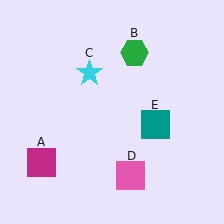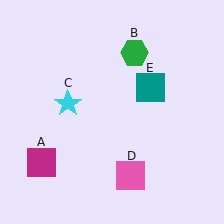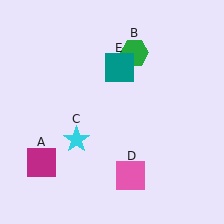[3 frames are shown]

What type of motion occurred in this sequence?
The cyan star (object C), teal square (object E) rotated counterclockwise around the center of the scene.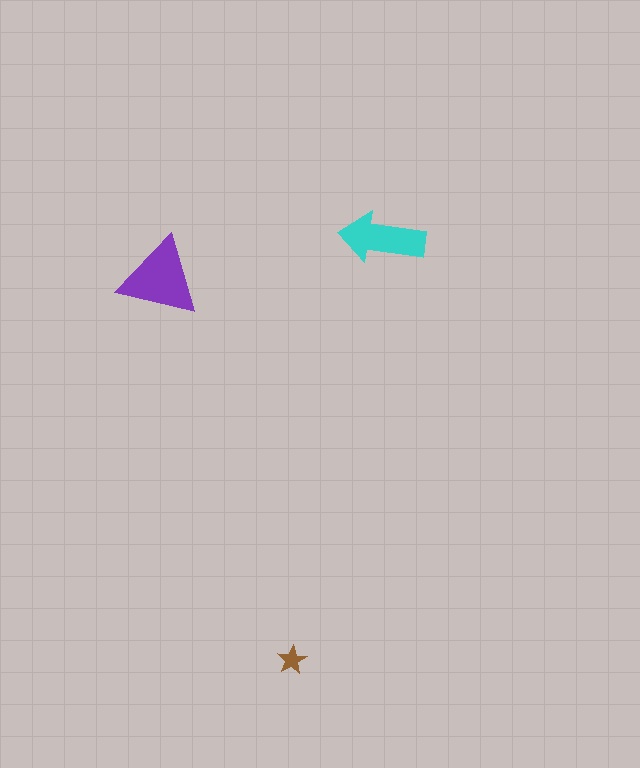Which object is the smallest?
The brown star.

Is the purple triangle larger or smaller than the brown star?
Larger.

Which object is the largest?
The purple triangle.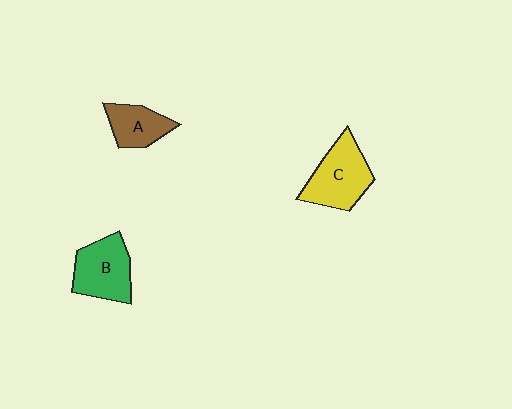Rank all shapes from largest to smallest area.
From largest to smallest: C (yellow), B (green), A (brown).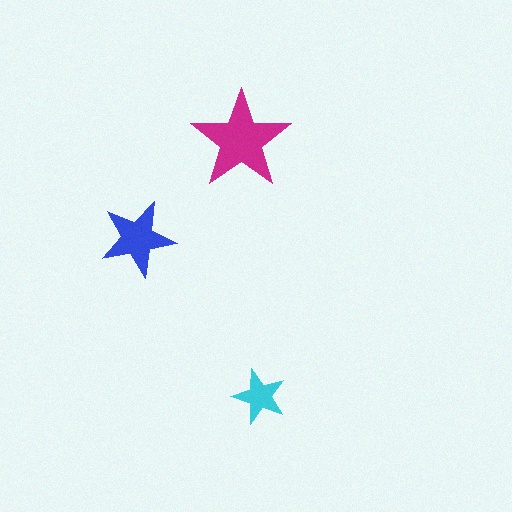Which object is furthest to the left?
The blue star is leftmost.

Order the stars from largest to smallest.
the magenta one, the blue one, the cyan one.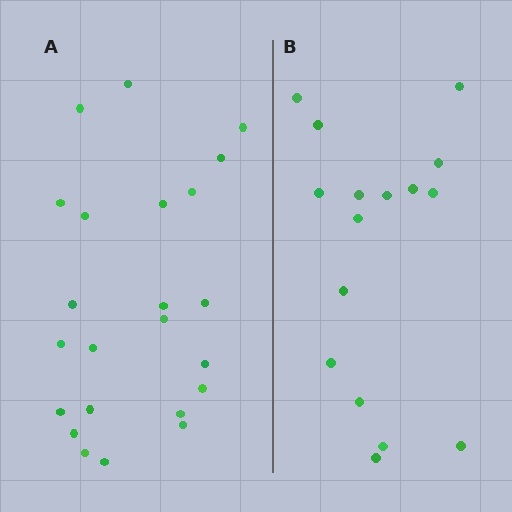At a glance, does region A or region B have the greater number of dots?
Region A (the left region) has more dots.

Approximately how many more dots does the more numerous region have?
Region A has roughly 8 or so more dots than region B.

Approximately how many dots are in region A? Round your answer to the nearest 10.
About 20 dots. (The exact count is 23, which rounds to 20.)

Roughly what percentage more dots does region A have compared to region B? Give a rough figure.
About 45% more.